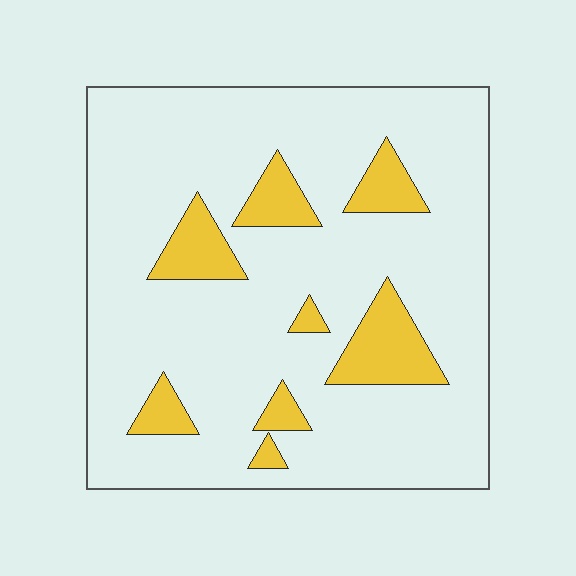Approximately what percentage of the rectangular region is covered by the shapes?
Approximately 15%.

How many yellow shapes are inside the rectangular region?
8.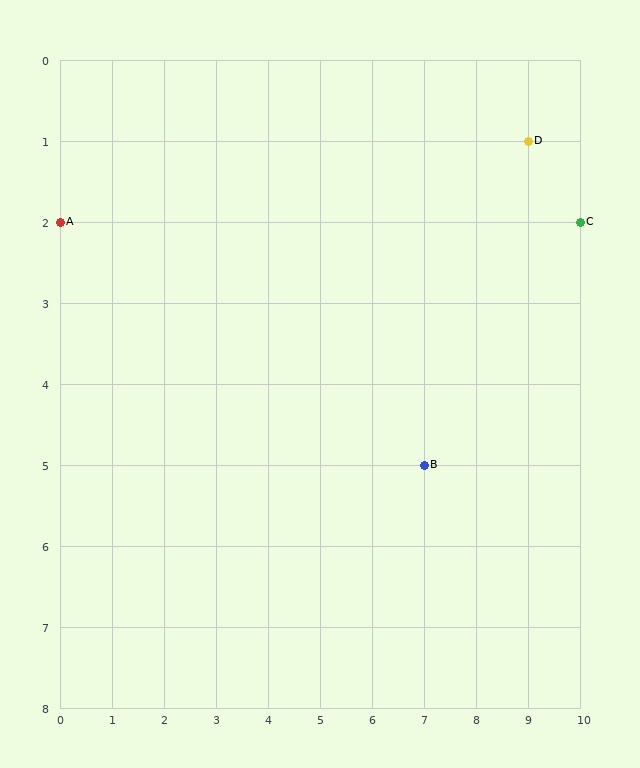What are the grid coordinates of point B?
Point B is at grid coordinates (7, 5).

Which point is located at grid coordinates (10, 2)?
Point C is at (10, 2).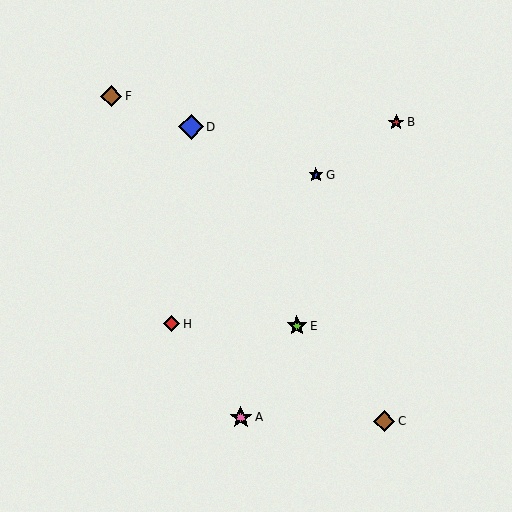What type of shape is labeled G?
Shape G is a blue star.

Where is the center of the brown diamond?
The center of the brown diamond is at (111, 96).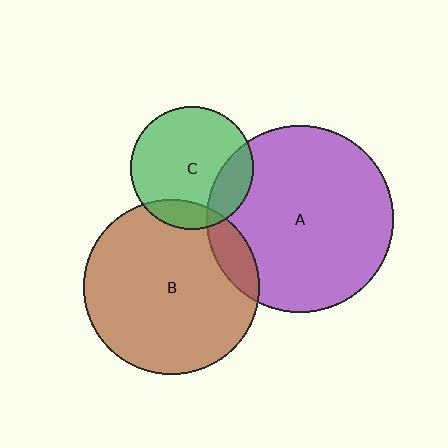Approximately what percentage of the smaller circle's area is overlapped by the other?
Approximately 20%.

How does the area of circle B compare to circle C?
Approximately 2.0 times.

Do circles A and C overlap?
Yes.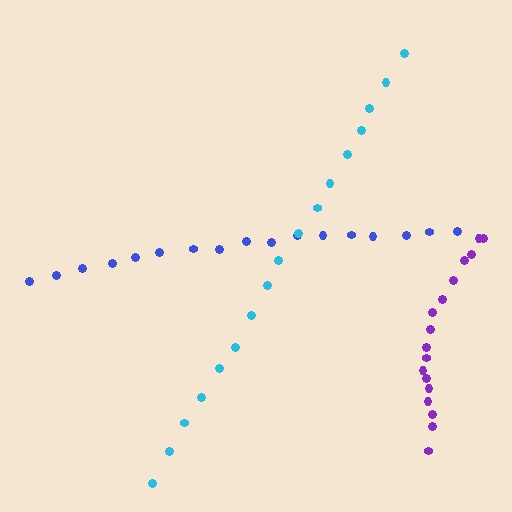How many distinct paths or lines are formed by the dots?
There are 3 distinct paths.